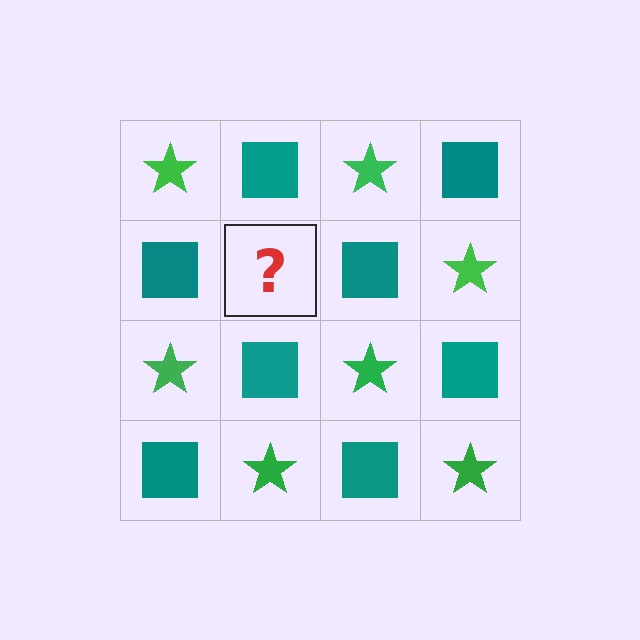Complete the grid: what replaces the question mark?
The question mark should be replaced with a green star.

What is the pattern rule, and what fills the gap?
The rule is that it alternates green star and teal square in a checkerboard pattern. The gap should be filled with a green star.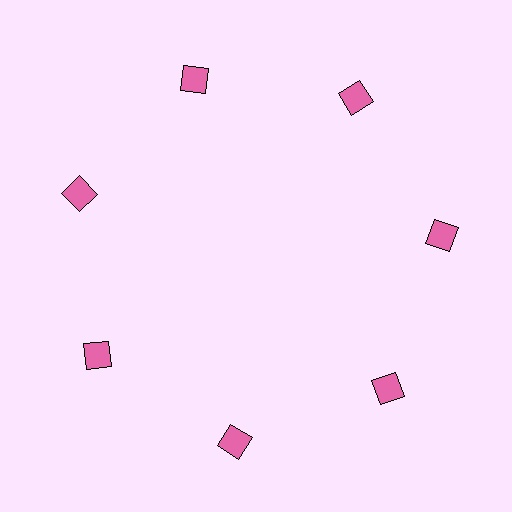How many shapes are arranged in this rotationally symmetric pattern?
There are 7 shapes, arranged in 7 groups of 1.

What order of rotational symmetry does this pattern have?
This pattern has 7-fold rotational symmetry.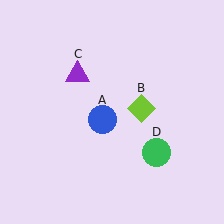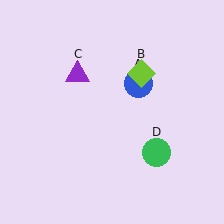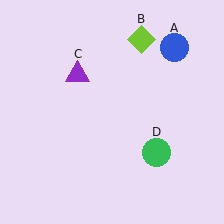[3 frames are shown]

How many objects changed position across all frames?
2 objects changed position: blue circle (object A), lime diamond (object B).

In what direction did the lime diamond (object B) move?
The lime diamond (object B) moved up.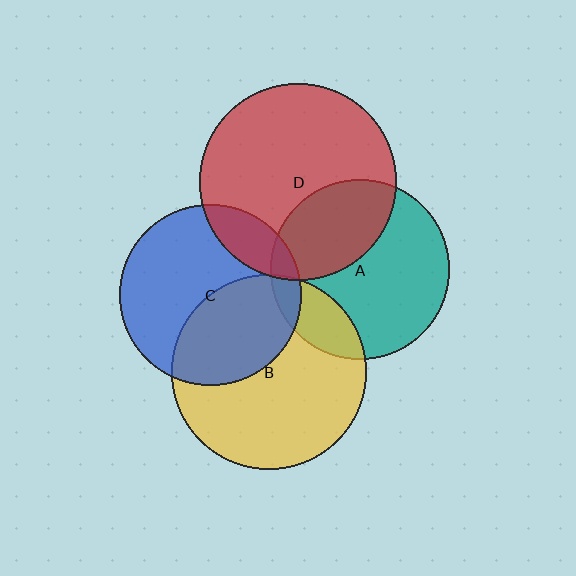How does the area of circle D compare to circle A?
Approximately 1.2 times.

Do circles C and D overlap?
Yes.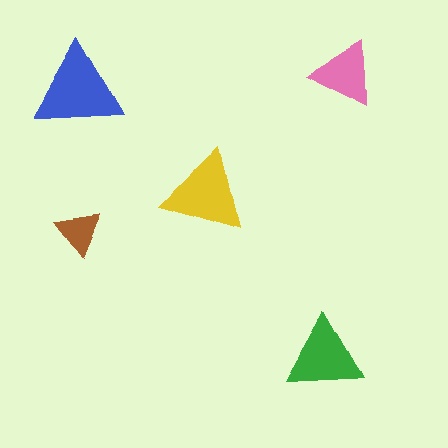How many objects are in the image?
There are 5 objects in the image.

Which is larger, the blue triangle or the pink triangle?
The blue one.